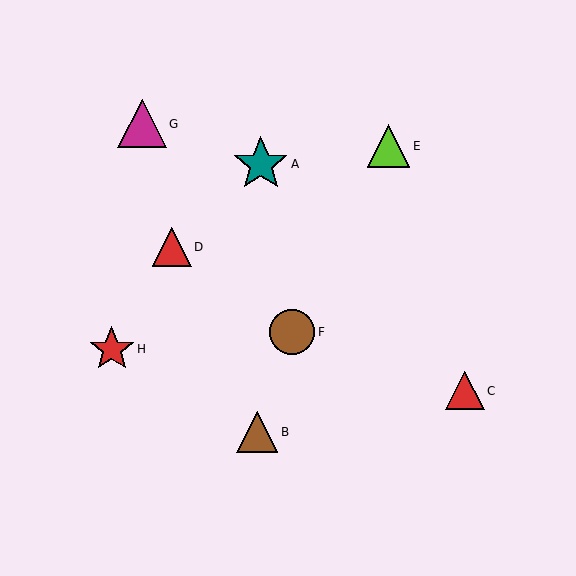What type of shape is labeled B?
Shape B is a brown triangle.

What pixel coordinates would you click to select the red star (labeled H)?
Click at (112, 350) to select the red star H.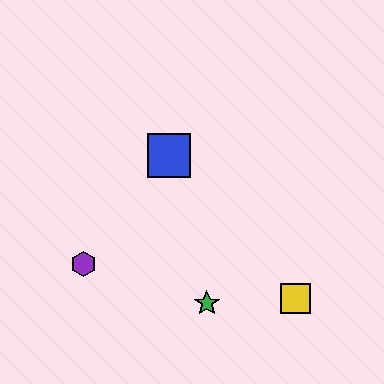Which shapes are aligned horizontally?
The red star, the blue square are aligned horizontally.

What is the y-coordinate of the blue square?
The blue square is at y≈155.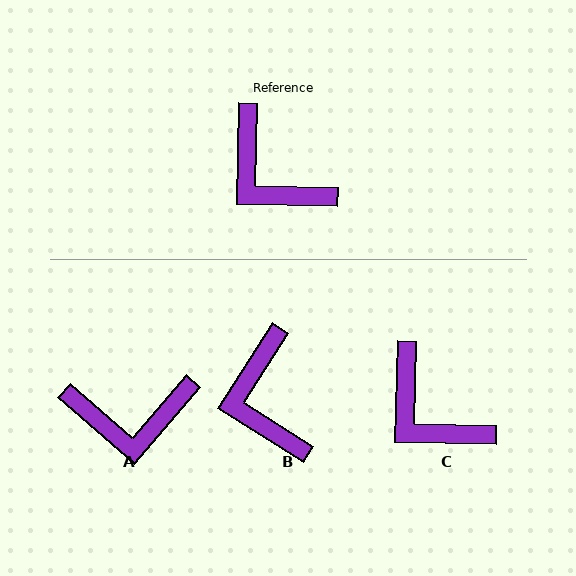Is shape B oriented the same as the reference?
No, it is off by about 31 degrees.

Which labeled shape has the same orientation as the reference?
C.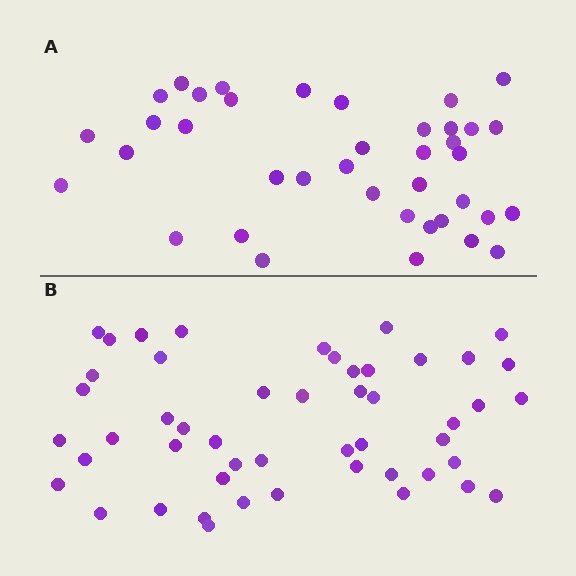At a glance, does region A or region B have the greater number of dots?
Region B (the bottom region) has more dots.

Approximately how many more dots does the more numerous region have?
Region B has roughly 12 or so more dots than region A.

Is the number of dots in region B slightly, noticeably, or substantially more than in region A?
Region B has noticeably more, but not dramatically so. The ratio is roughly 1.3 to 1.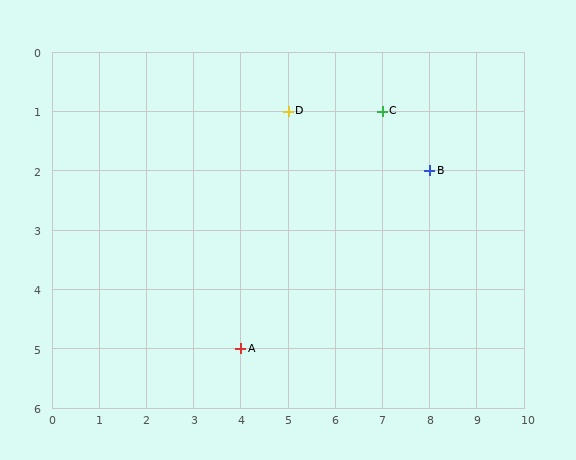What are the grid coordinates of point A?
Point A is at grid coordinates (4, 5).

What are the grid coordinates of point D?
Point D is at grid coordinates (5, 1).